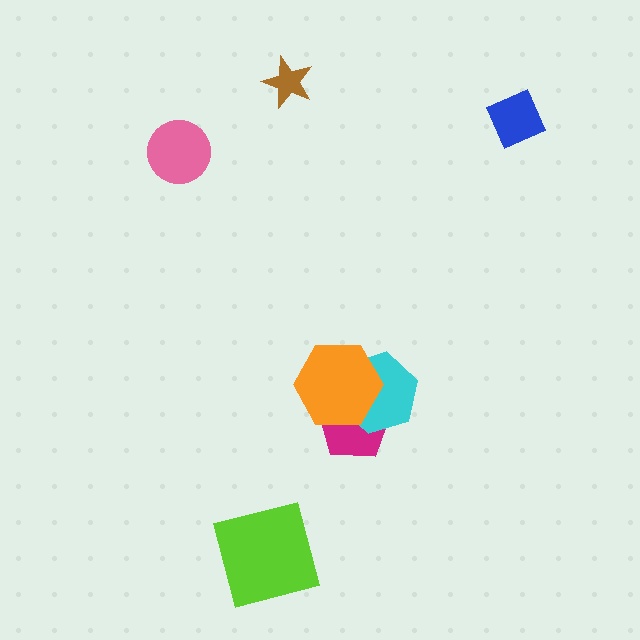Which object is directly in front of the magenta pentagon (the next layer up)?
The cyan hexagon is directly in front of the magenta pentagon.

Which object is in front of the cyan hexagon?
The orange hexagon is in front of the cyan hexagon.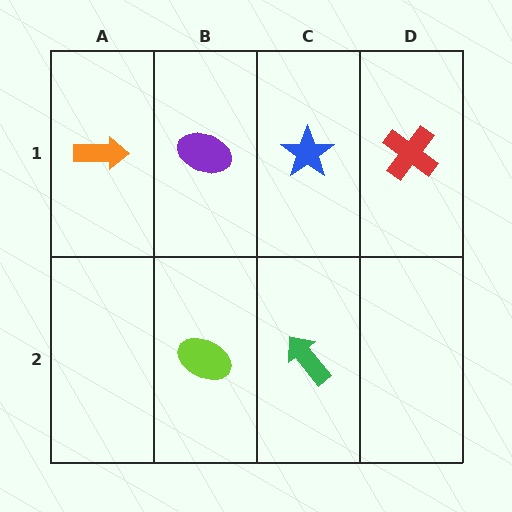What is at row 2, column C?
A green arrow.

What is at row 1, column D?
A red cross.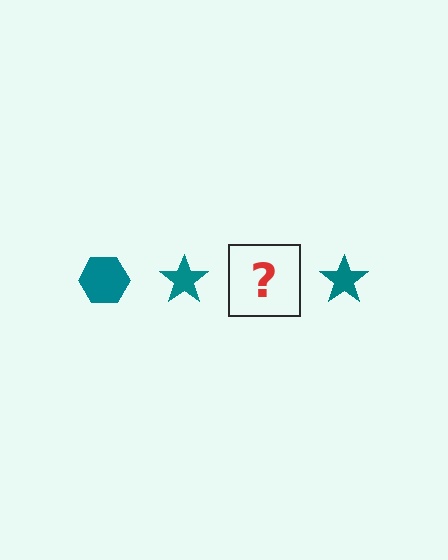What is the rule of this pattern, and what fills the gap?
The rule is that the pattern cycles through hexagon, star shapes in teal. The gap should be filled with a teal hexagon.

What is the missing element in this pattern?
The missing element is a teal hexagon.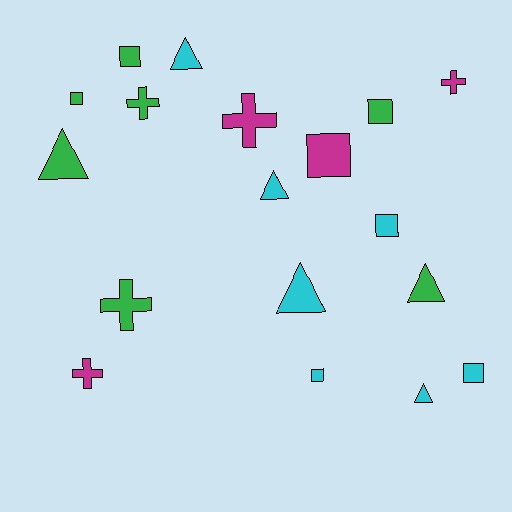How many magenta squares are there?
There is 1 magenta square.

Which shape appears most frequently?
Square, with 7 objects.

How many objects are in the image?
There are 18 objects.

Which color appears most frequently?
Cyan, with 7 objects.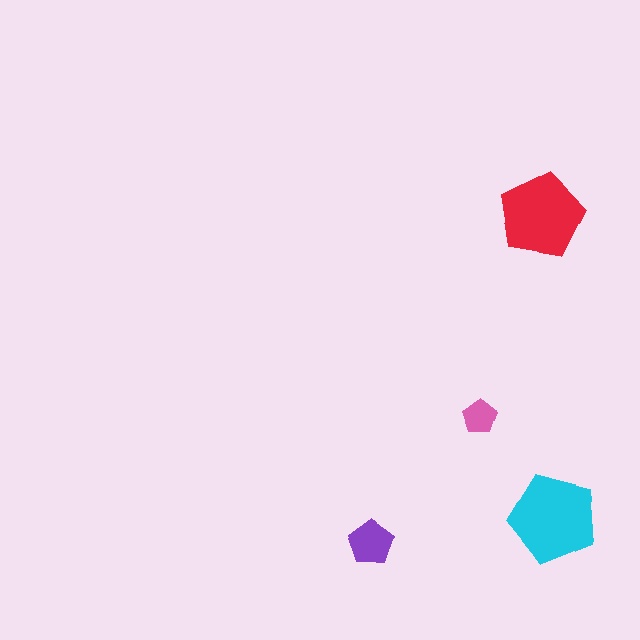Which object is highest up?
The red pentagon is topmost.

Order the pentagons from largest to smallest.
the cyan one, the red one, the purple one, the pink one.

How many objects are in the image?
There are 4 objects in the image.